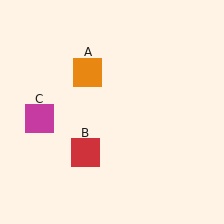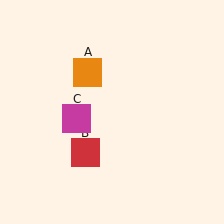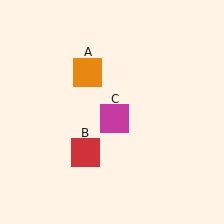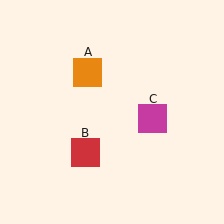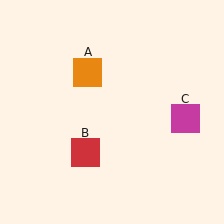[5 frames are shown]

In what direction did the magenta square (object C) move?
The magenta square (object C) moved right.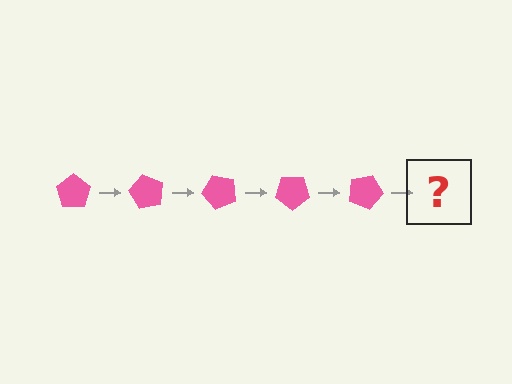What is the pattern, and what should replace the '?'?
The pattern is that the pentagon rotates 60 degrees each step. The '?' should be a pink pentagon rotated 300 degrees.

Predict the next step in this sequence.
The next step is a pink pentagon rotated 300 degrees.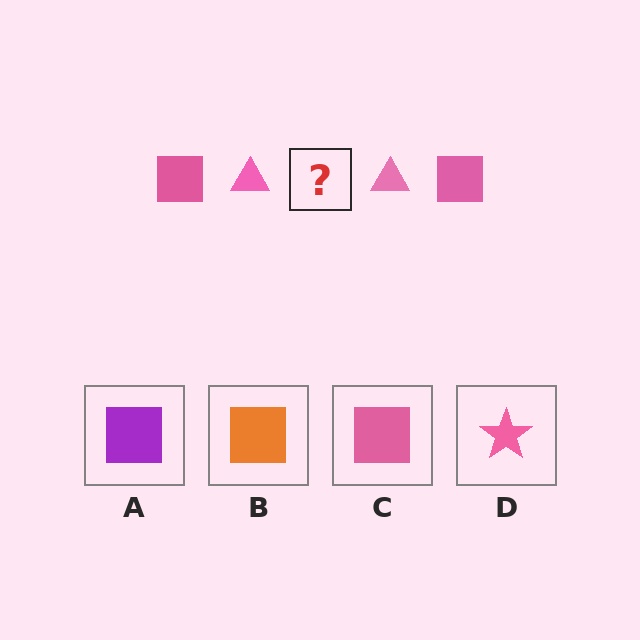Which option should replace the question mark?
Option C.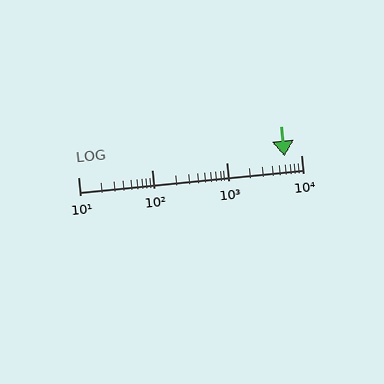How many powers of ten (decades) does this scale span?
The scale spans 3 decades, from 10 to 10000.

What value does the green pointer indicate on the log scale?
The pointer indicates approximately 6100.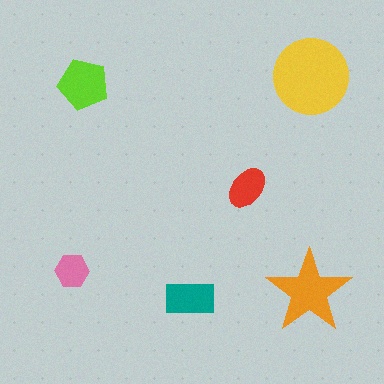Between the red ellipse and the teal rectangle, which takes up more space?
The teal rectangle.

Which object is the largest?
The yellow circle.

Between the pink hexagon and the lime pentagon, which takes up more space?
The lime pentagon.